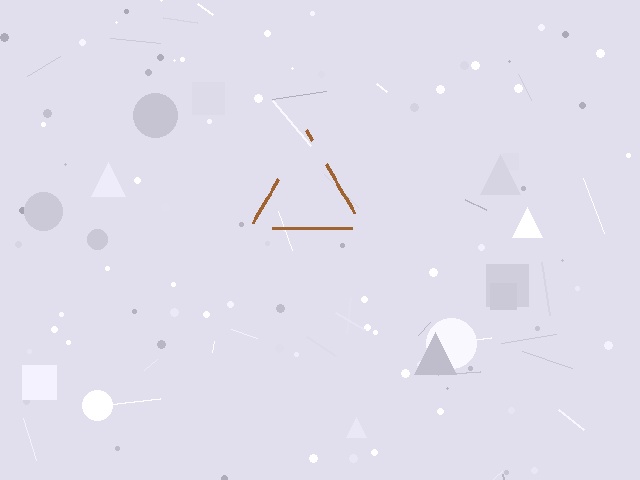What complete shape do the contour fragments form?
The contour fragments form a triangle.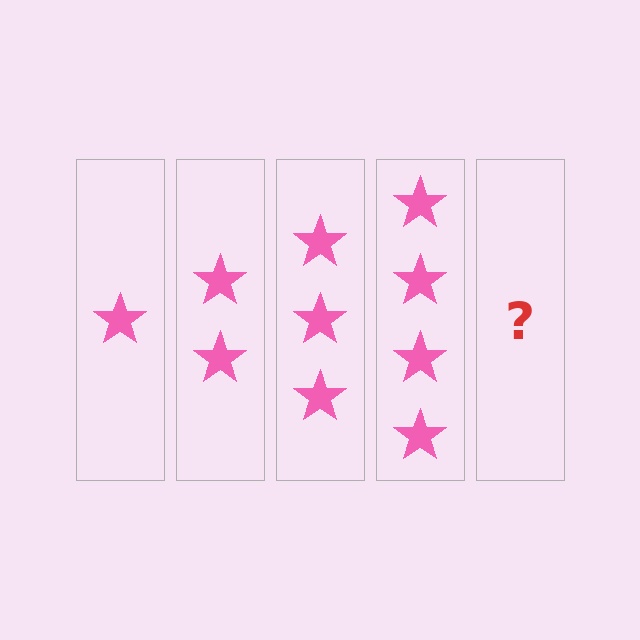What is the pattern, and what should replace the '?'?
The pattern is that each step adds one more star. The '?' should be 5 stars.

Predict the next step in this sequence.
The next step is 5 stars.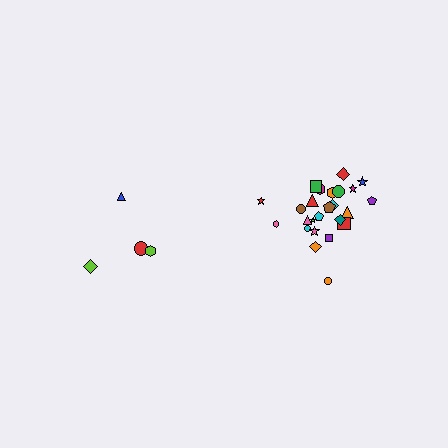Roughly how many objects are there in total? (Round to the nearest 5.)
Roughly 30 objects in total.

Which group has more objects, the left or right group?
The right group.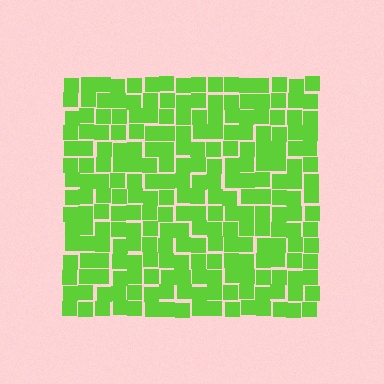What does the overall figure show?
The overall figure shows a square.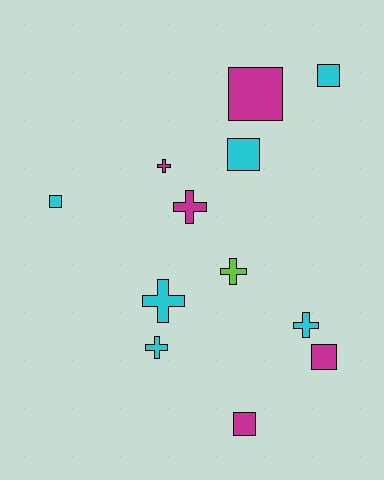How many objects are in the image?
There are 12 objects.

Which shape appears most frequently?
Square, with 6 objects.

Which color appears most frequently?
Cyan, with 6 objects.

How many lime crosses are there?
There is 1 lime cross.